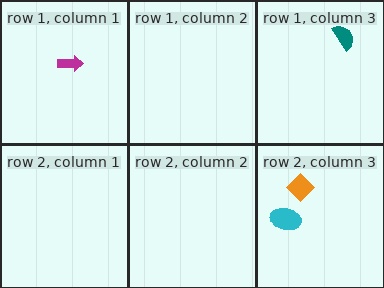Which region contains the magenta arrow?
The row 1, column 1 region.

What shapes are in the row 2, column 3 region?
The cyan ellipse, the orange diamond.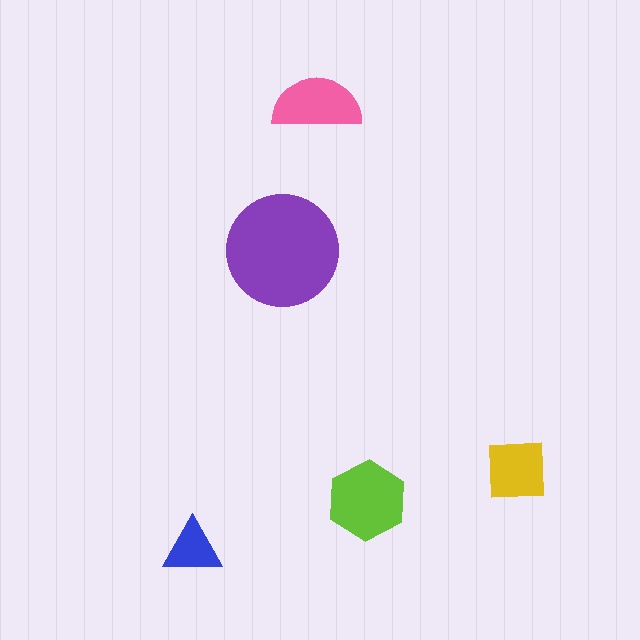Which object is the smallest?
The blue triangle.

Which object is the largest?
The purple circle.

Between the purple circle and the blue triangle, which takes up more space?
The purple circle.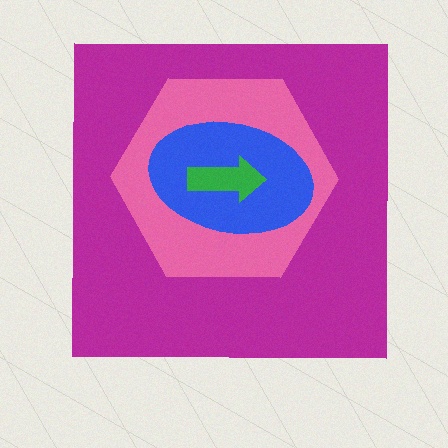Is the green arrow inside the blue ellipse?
Yes.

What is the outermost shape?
The magenta square.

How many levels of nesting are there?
4.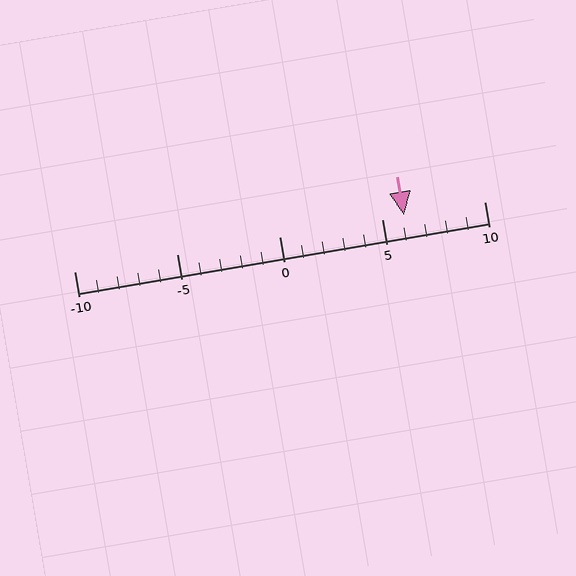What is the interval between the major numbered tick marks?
The major tick marks are spaced 5 units apart.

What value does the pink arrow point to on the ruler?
The pink arrow points to approximately 6.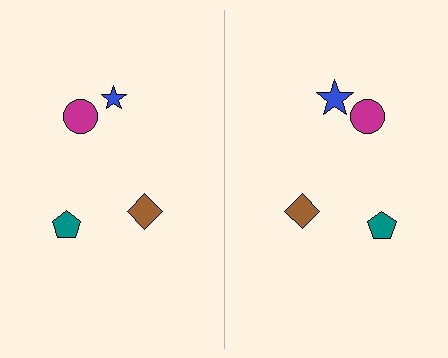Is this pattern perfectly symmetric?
No, the pattern is not perfectly symmetric. The blue star on the right side has a different size than its mirror counterpart.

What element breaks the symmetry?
The blue star on the right side has a different size than its mirror counterpart.